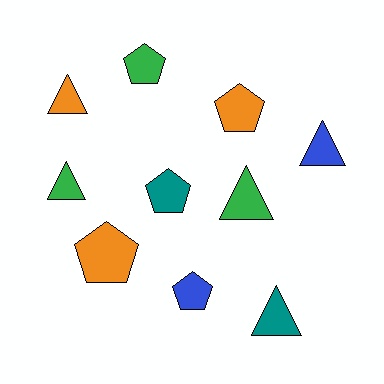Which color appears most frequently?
Green, with 3 objects.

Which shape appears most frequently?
Triangle, with 5 objects.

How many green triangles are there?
There are 2 green triangles.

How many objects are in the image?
There are 10 objects.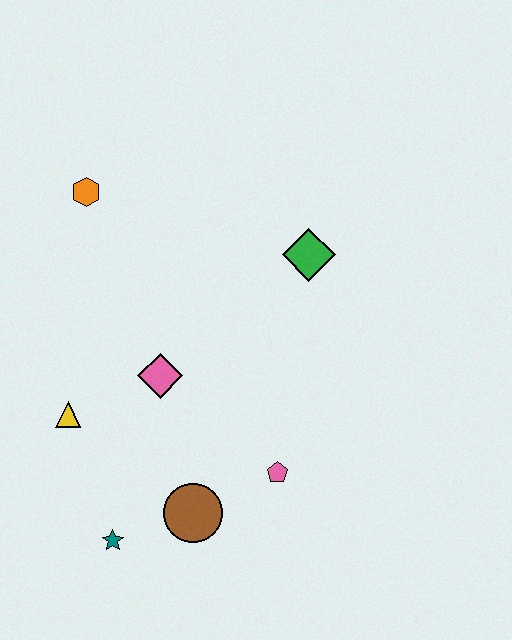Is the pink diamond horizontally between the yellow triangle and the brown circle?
Yes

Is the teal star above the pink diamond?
No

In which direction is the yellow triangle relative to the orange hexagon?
The yellow triangle is below the orange hexagon.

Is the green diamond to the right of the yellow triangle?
Yes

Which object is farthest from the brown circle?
The orange hexagon is farthest from the brown circle.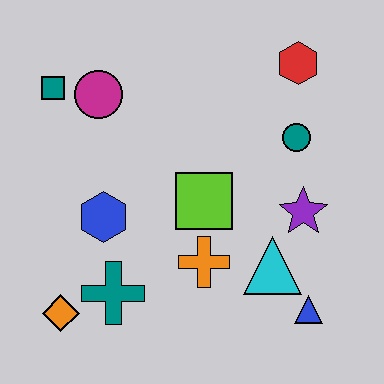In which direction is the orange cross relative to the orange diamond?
The orange cross is to the right of the orange diamond.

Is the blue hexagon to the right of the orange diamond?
Yes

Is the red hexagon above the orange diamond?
Yes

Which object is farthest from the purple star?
The teal square is farthest from the purple star.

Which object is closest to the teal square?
The magenta circle is closest to the teal square.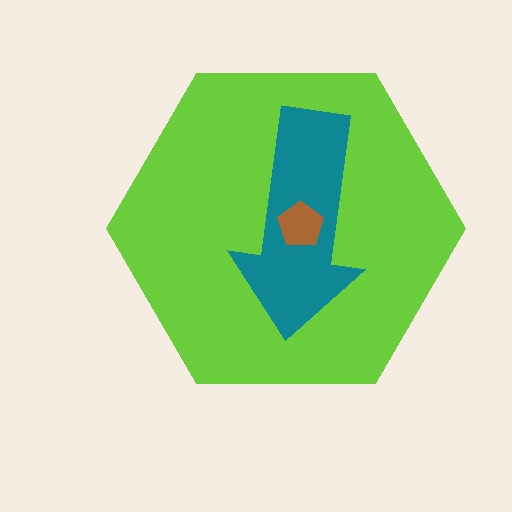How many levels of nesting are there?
3.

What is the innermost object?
The brown pentagon.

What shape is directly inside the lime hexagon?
The teal arrow.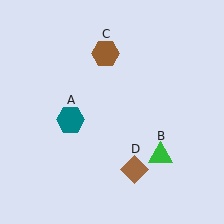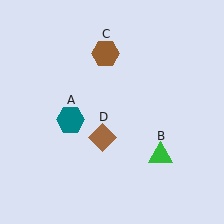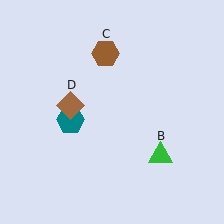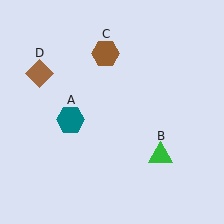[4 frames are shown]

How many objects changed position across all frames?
1 object changed position: brown diamond (object D).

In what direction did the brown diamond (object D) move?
The brown diamond (object D) moved up and to the left.